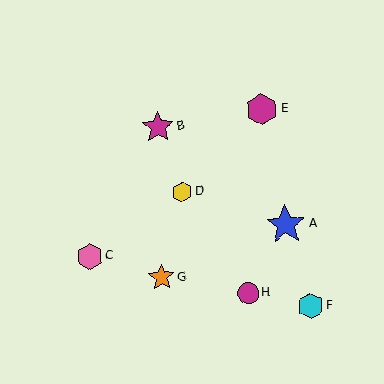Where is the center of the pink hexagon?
The center of the pink hexagon is at (89, 257).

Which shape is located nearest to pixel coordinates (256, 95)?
The magenta hexagon (labeled E) at (262, 109) is nearest to that location.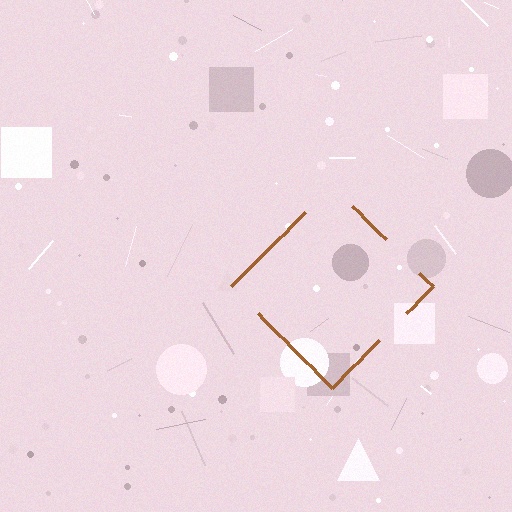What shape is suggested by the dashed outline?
The dashed outline suggests a diamond.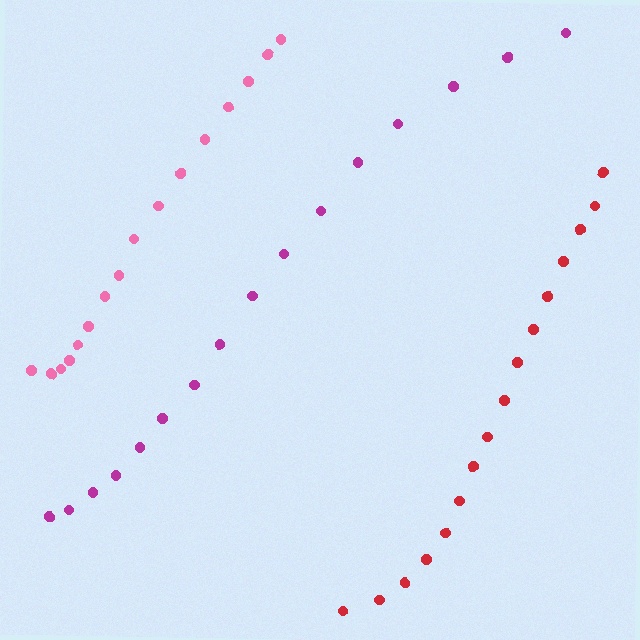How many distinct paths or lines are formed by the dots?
There are 3 distinct paths.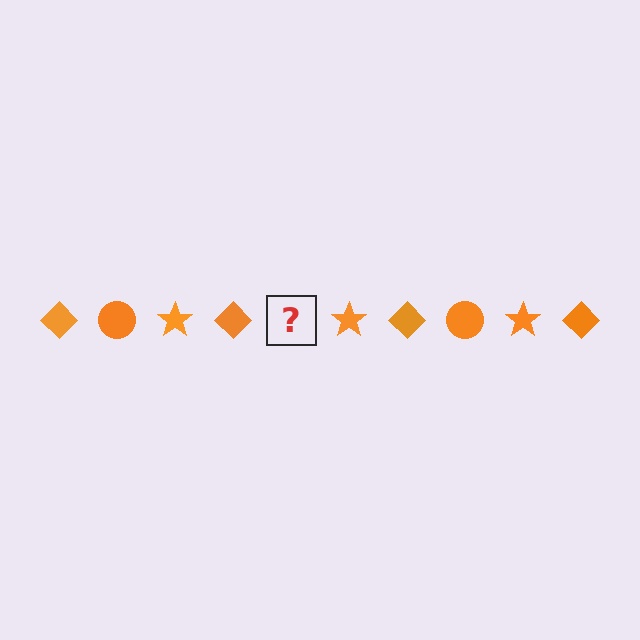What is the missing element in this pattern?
The missing element is an orange circle.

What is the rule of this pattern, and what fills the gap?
The rule is that the pattern cycles through diamond, circle, star shapes in orange. The gap should be filled with an orange circle.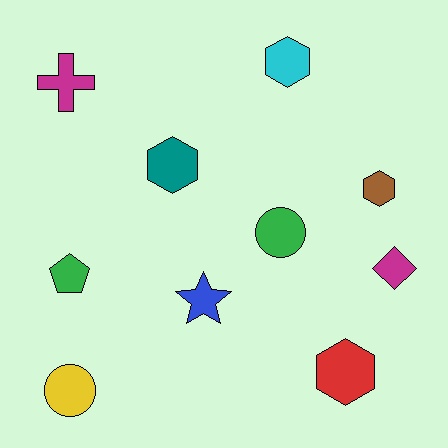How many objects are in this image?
There are 10 objects.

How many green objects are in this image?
There are 2 green objects.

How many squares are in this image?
There are no squares.